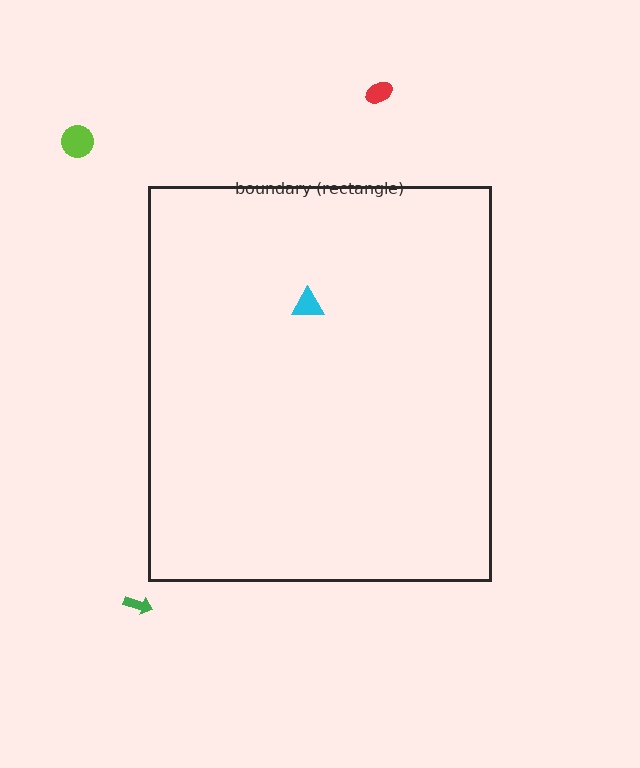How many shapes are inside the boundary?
1 inside, 3 outside.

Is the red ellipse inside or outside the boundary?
Outside.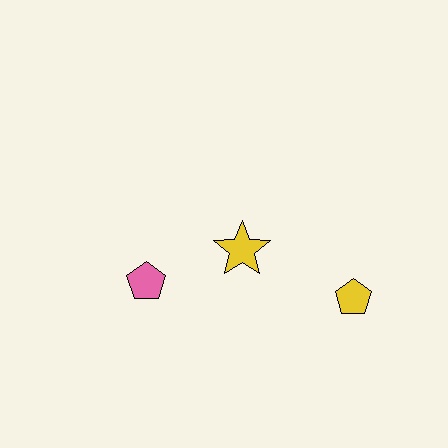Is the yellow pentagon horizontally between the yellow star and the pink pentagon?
No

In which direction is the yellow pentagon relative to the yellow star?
The yellow pentagon is to the right of the yellow star.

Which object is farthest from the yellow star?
The yellow pentagon is farthest from the yellow star.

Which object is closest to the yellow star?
The pink pentagon is closest to the yellow star.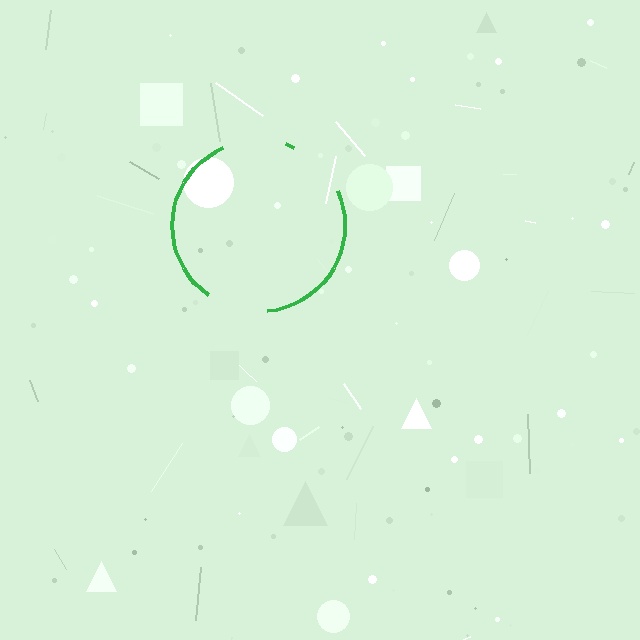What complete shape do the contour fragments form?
The contour fragments form a circle.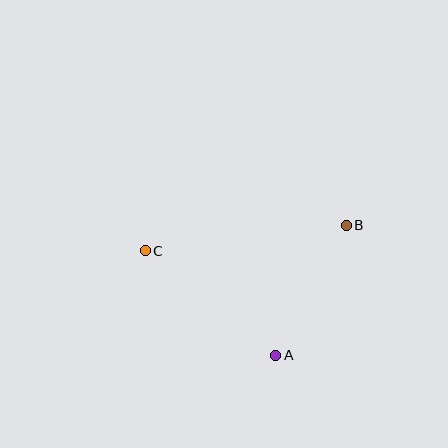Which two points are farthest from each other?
Points B and C are farthest from each other.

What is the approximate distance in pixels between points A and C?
The distance between A and C is approximately 167 pixels.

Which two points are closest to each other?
Points A and B are closest to each other.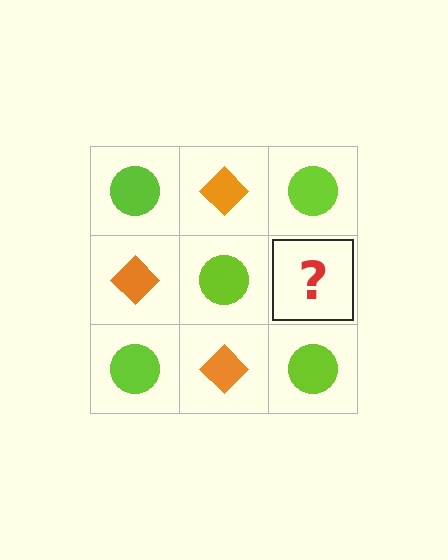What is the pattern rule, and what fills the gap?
The rule is that it alternates lime circle and orange diamond in a checkerboard pattern. The gap should be filled with an orange diamond.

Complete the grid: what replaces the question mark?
The question mark should be replaced with an orange diamond.